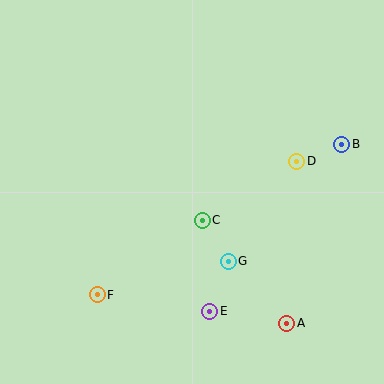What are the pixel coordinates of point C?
Point C is at (202, 220).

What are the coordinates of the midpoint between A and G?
The midpoint between A and G is at (258, 292).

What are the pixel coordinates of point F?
Point F is at (97, 295).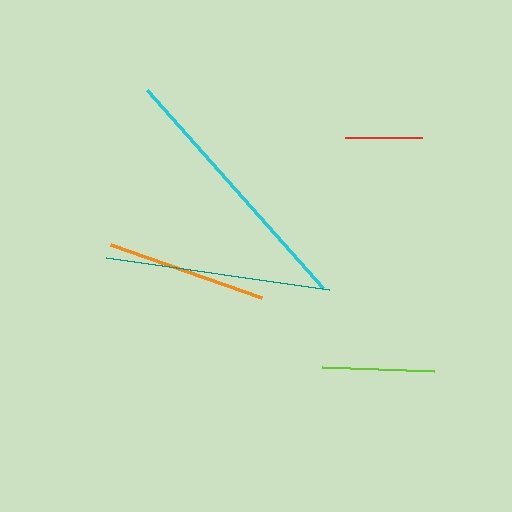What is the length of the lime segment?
The lime segment is approximately 111 pixels long.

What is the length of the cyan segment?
The cyan segment is approximately 264 pixels long.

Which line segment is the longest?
The cyan line is the longest at approximately 264 pixels.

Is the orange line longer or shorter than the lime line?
The orange line is longer than the lime line.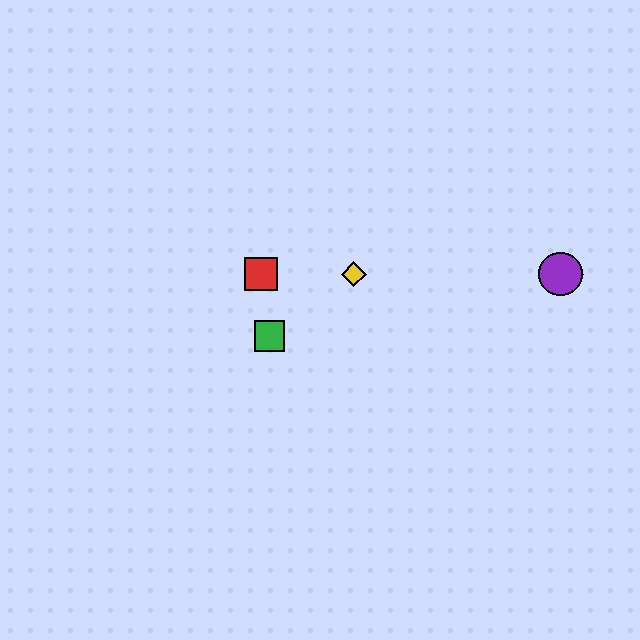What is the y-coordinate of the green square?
The green square is at y≈336.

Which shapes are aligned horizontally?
The red square, the blue diamond, the yellow diamond, the purple circle are aligned horizontally.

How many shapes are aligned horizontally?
4 shapes (the red square, the blue diamond, the yellow diamond, the purple circle) are aligned horizontally.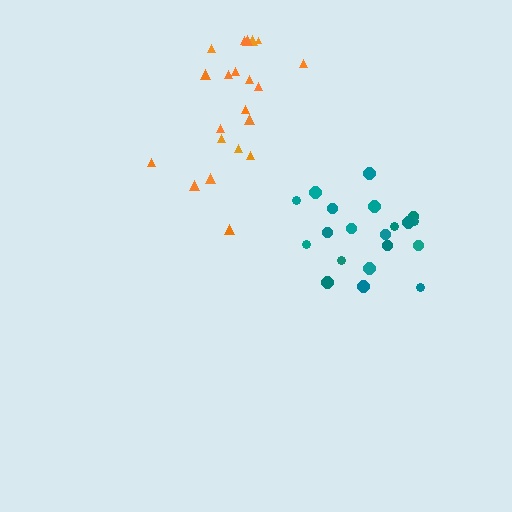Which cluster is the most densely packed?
Teal.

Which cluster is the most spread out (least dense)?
Orange.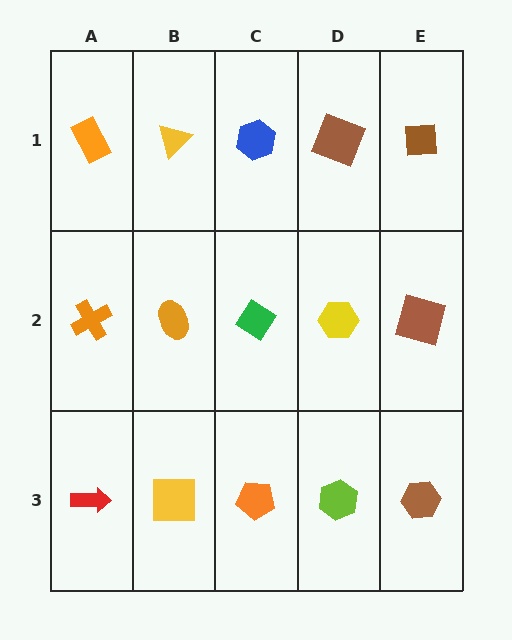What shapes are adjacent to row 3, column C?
A green diamond (row 2, column C), a yellow square (row 3, column B), a lime hexagon (row 3, column D).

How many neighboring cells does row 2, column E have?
3.